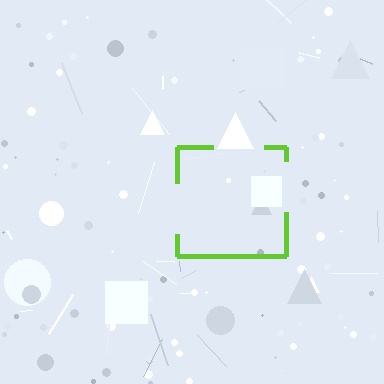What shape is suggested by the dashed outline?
The dashed outline suggests a square.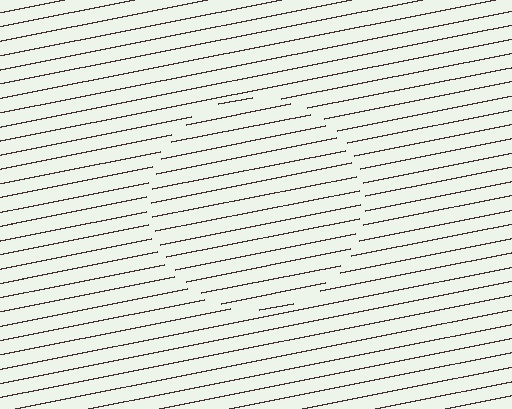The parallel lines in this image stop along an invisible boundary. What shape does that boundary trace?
An illusory circle. The interior of the shape contains the same grating, shifted by half a period — the contour is defined by the phase discontinuity where line-ends from the inner and outer gratings abut.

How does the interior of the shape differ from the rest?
The interior of the shape contains the same grating, shifted by half a period — the contour is defined by the phase discontinuity where line-ends from the inner and outer gratings abut.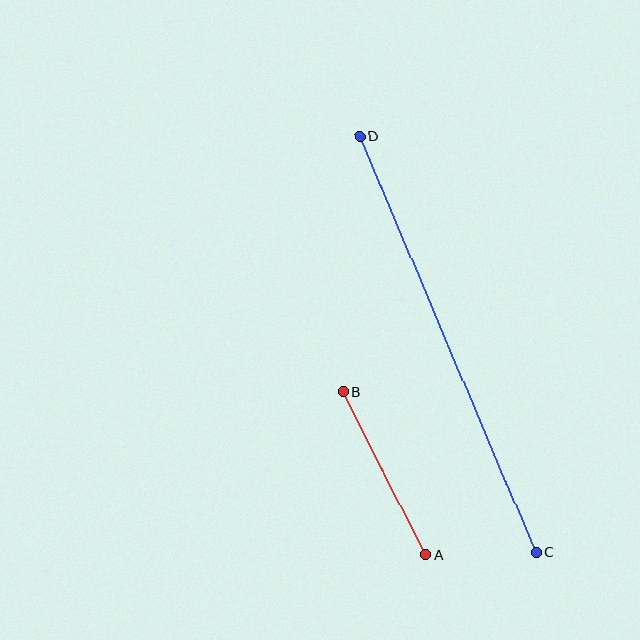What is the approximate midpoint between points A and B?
The midpoint is at approximately (384, 473) pixels.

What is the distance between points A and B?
The distance is approximately 183 pixels.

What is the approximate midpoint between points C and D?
The midpoint is at approximately (448, 344) pixels.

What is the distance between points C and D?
The distance is approximately 452 pixels.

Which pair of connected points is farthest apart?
Points C and D are farthest apart.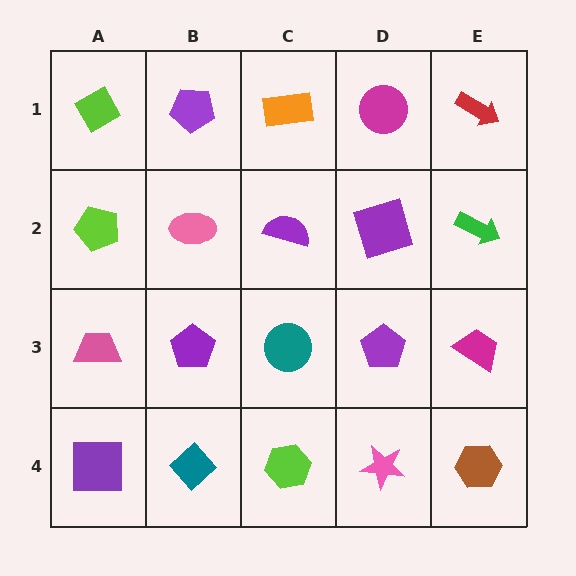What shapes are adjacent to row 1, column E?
A green arrow (row 2, column E), a magenta circle (row 1, column D).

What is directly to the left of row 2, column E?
A purple square.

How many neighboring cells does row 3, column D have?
4.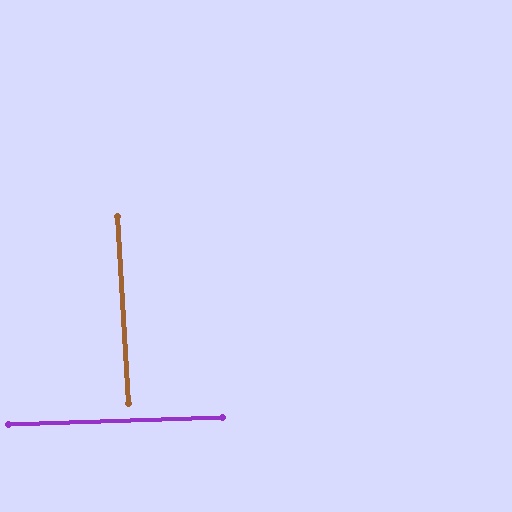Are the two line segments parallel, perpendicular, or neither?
Perpendicular — they meet at approximately 88°.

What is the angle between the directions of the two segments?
Approximately 88 degrees.